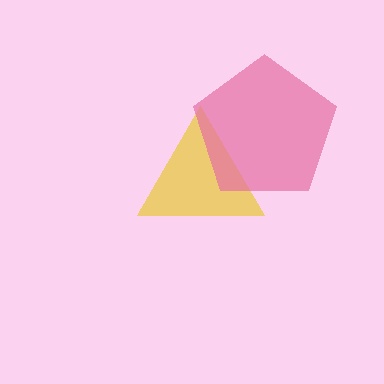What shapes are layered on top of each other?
The layered shapes are: a yellow triangle, a pink pentagon.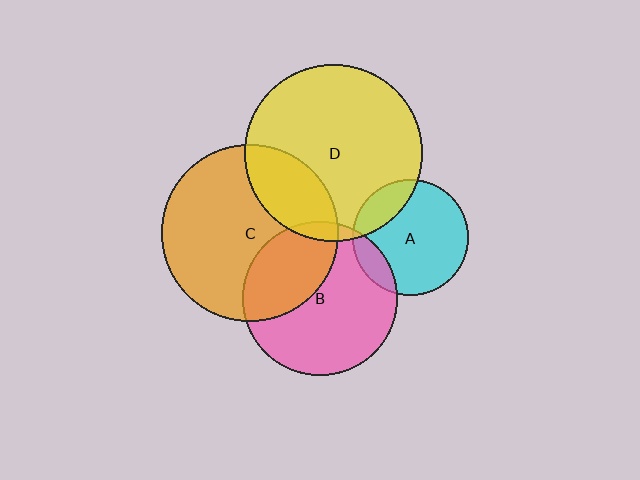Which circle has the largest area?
Circle D (yellow).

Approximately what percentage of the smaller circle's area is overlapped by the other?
Approximately 15%.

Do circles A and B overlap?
Yes.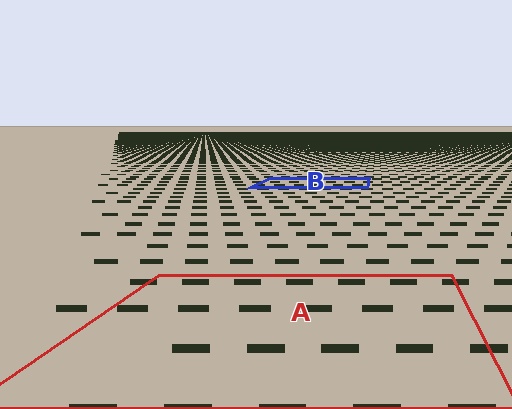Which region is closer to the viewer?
Region A is closer. The texture elements there are larger and more spread out.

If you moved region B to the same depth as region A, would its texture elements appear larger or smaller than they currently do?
They would appear larger. At a closer depth, the same texture elements are projected at a bigger on-screen size.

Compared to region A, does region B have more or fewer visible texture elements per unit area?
Region B has more texture elements per unit area — they are packed more densely because it is farther away.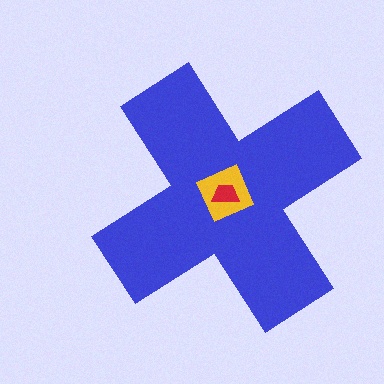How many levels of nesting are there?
3.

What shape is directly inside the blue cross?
The yellow square.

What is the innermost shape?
The red trapezoid.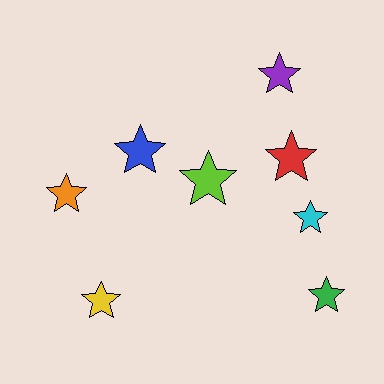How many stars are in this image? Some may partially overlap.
There are 8 stars.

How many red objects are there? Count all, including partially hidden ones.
There is 1 red object.